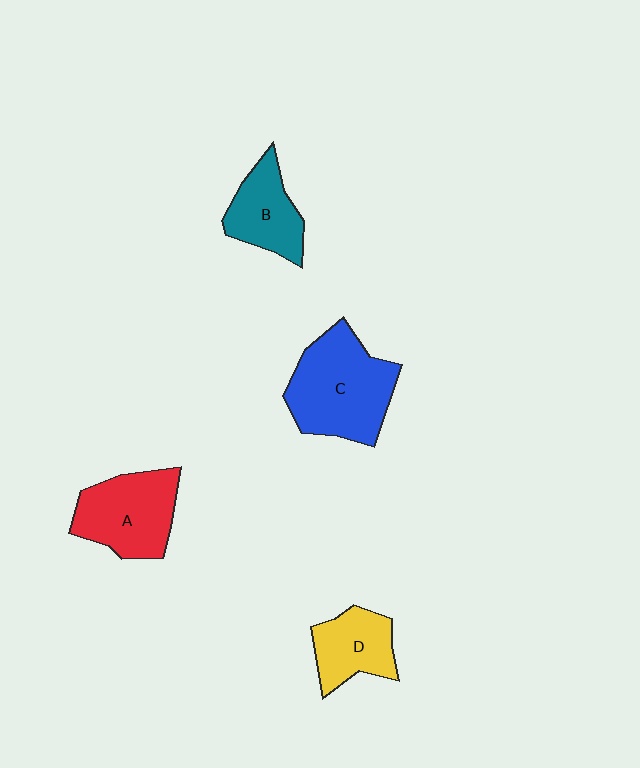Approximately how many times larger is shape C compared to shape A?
Approximately 1.3 times.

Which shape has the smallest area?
Shape D (yellow).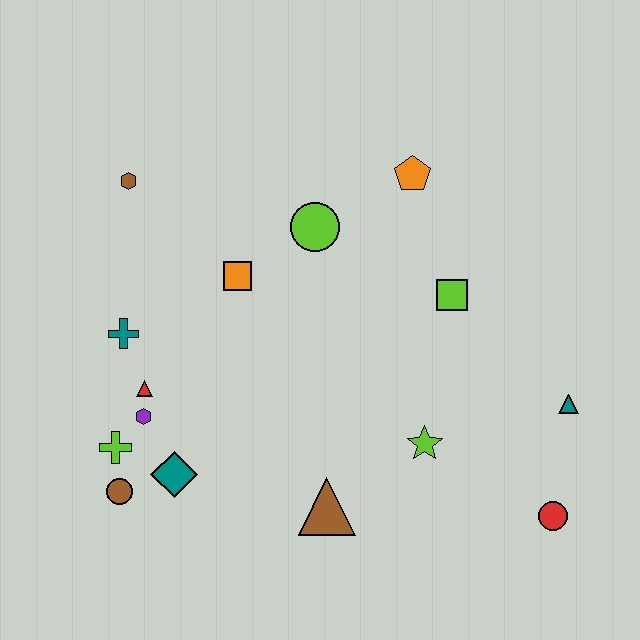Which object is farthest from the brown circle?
The teal triangle is farthest from the brown circle.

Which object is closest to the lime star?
The brown triangle is closest to the lime star.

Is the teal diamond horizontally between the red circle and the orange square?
No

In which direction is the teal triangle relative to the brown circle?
The teal triangle is to the right of the brown circle.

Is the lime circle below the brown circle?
No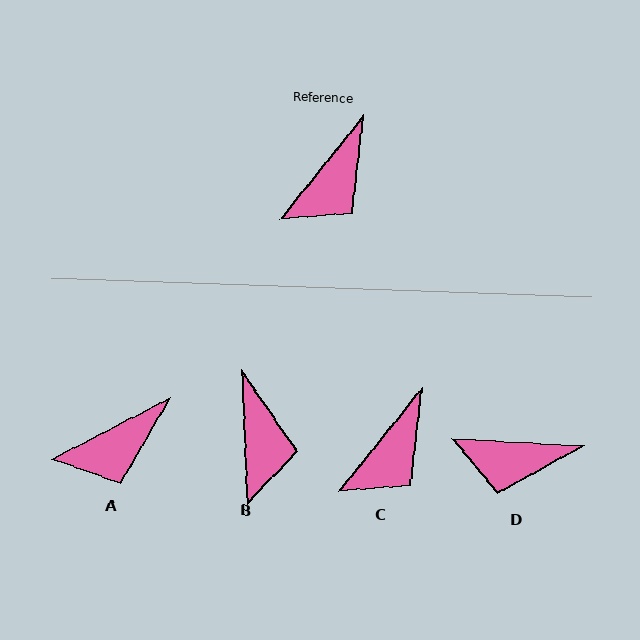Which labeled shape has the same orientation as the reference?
C.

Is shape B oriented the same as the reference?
No, it is off by about 41 degrees.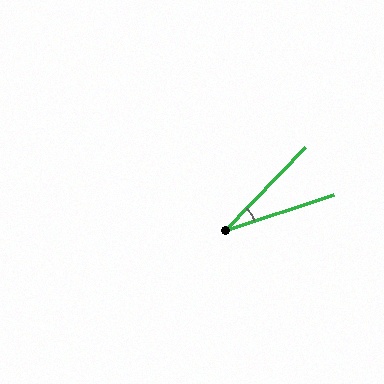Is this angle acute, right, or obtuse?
It is acute.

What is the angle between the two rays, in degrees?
Approximately 28 degrees.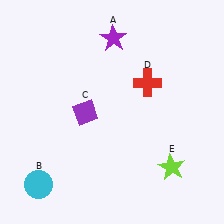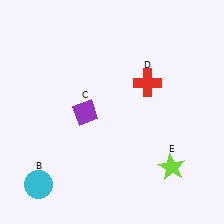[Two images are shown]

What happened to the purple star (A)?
The purple star (A) was removed in Image 2. It was in the top-right area of Image 1.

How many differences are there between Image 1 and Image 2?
There is 1 difference between the two images.